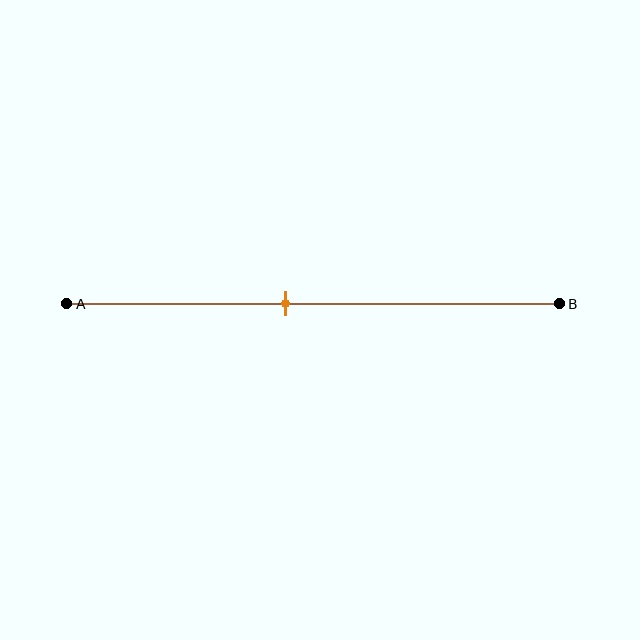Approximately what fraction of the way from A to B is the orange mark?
The orange mark is approximately 45% of the way from A to B.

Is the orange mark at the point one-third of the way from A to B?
No, the mark is at about 45% from A, not at the 33% one-third point.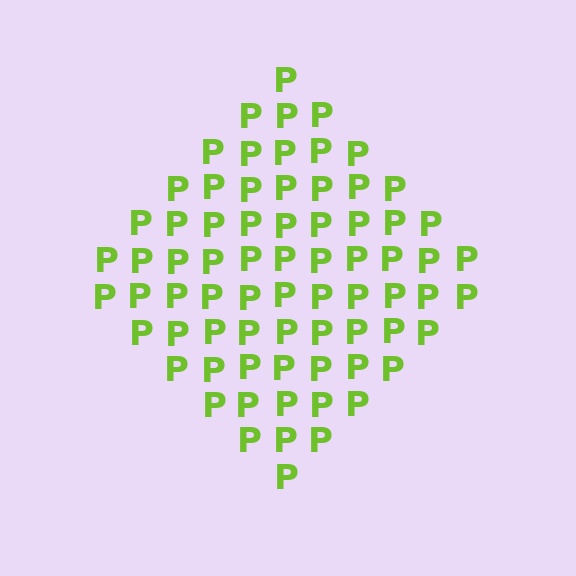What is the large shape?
The large shape is a diamond.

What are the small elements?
The small elements are letter P's.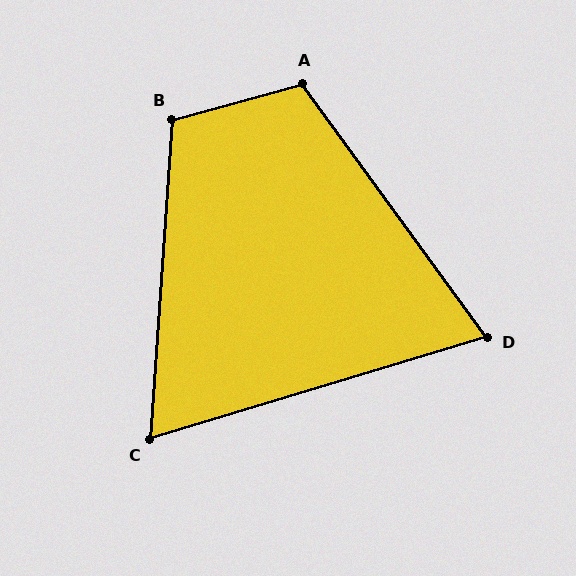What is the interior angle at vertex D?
Approximately 71 degrees (acute).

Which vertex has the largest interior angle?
A, at approximately 111 degrees.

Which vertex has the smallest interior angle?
C, at approximately 69 degrees.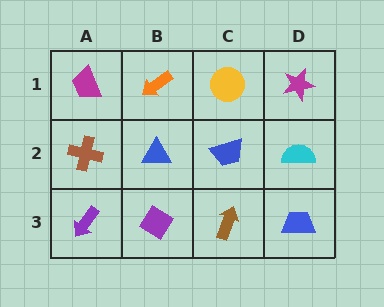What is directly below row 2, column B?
A purple diamond.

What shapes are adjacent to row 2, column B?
An orange arrow (row 1, column B), a purple diamond (row 3, column B), a brown cross (row 2, column A), a blue trapezoid (row 2, column C).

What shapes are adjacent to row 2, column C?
A yellow circle (row 1, column C), a brown arrow (row 3, column C), a blue triangle (row 2, column B), a cyan semicircle (row 2, column D).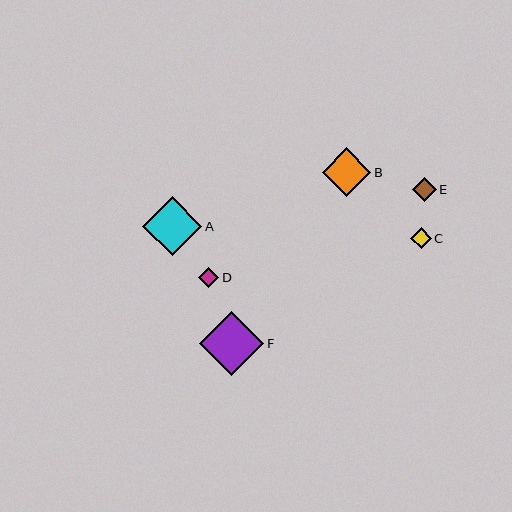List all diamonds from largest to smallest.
From largest to smallest: F, A, B, E, D, C.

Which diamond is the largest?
Diamond F is the largest with a size of approximately 64 pixels.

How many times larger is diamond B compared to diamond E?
Diamond B is approximately 2.0 times the size of diamond E.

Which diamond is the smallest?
Diamond C is the smallest with a size of approximately 21 pixels.